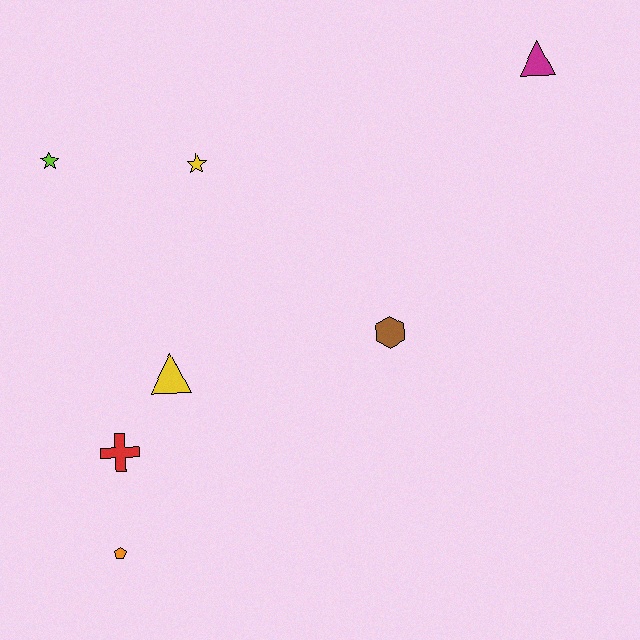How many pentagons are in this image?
There is 1 pentagon.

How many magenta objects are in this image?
There is 1 magenta object.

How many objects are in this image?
There are 7 objects.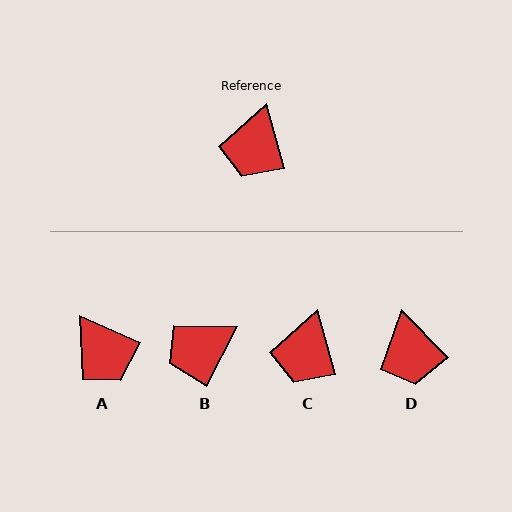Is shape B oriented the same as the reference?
No, it is off by about 43 degrees.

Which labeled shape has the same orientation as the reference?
C.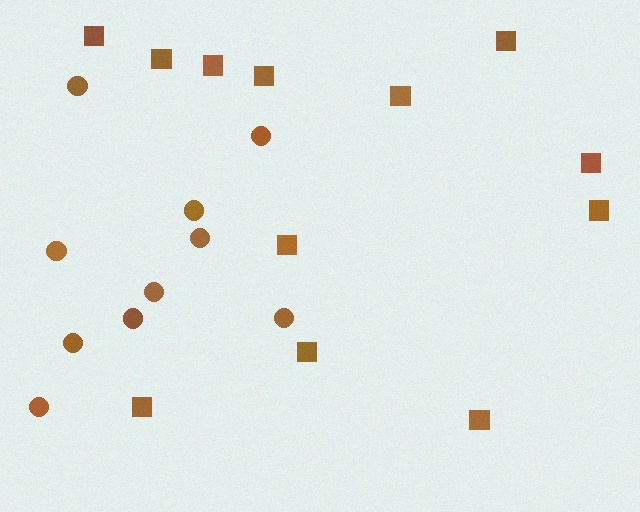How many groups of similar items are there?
There are 2 groups: one group of squares (12) and one group of circles (10).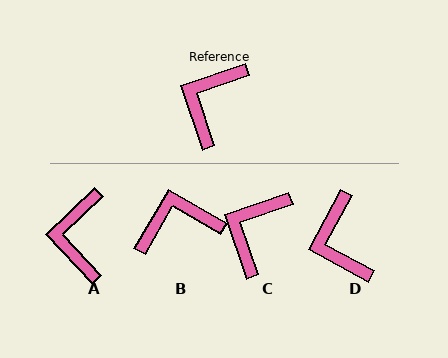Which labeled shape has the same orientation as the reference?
C.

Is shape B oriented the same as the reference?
No, it is off by about 49 degrees.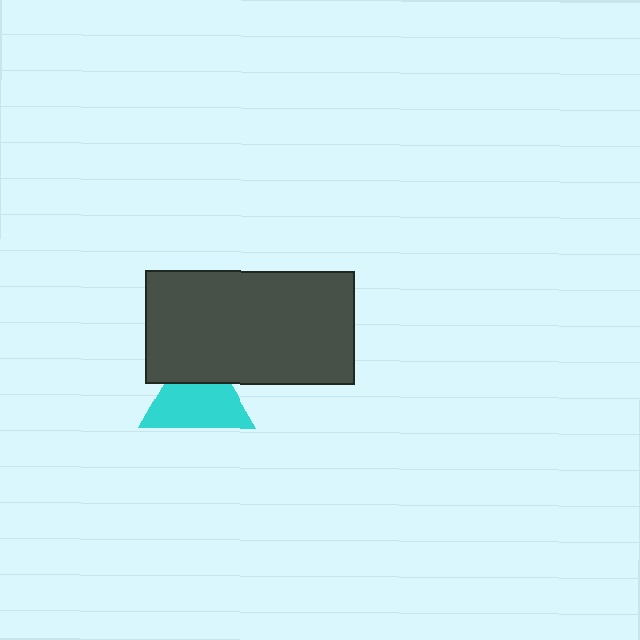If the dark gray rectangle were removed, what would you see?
You would see the complete cyan triangle.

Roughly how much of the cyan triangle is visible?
Most of it is visible (roughly 67%).